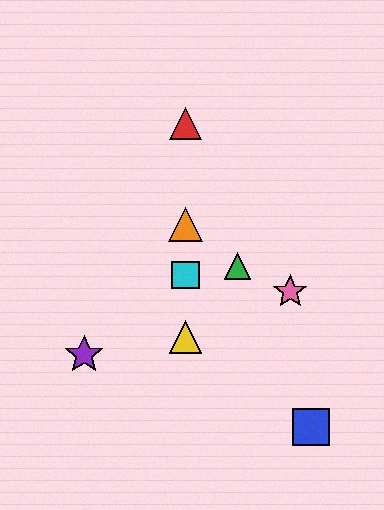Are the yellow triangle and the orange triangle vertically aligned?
Yes, both are at x≈185.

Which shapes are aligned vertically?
The red triangle, the yellow triangle, the orange triangle, the cyan square are aligned vertically.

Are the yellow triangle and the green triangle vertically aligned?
No, the yellow triangle is at x≈185 and the green triangle is at x≈237.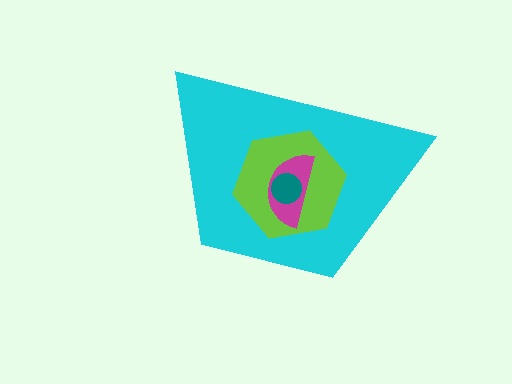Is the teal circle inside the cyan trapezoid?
Yes.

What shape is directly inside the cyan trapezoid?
The lime hexagon.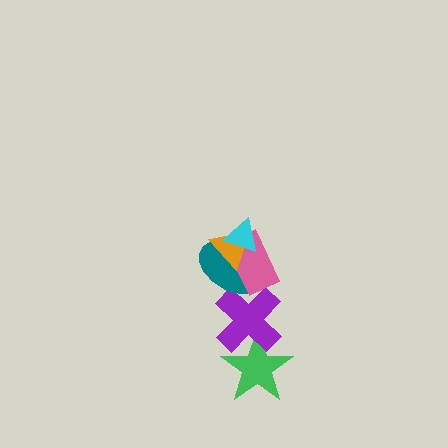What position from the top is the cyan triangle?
The cyan triangle is 1st from the top.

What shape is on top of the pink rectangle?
The orange triangle is on top of the pink rectangle.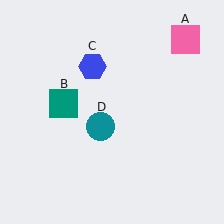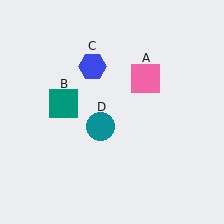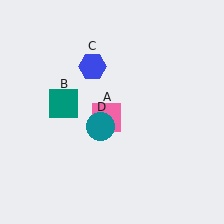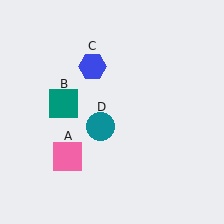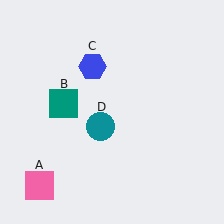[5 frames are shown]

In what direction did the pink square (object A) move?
The pink square (object A) moved down and to the left.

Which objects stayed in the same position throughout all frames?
Teal square (object B) and blue hexagon (object C) and teal circle (object D) remained stationary.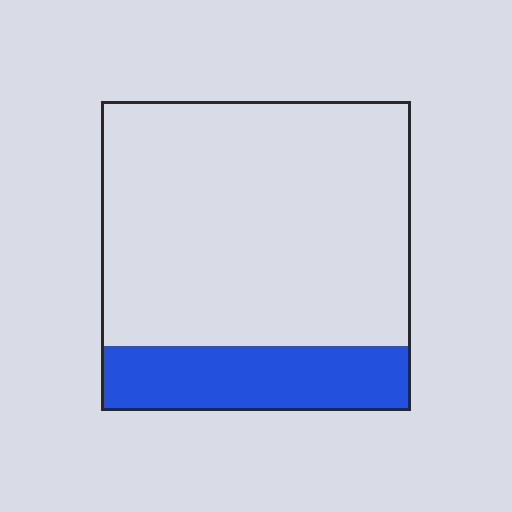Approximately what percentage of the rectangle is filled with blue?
Approximately 20%.